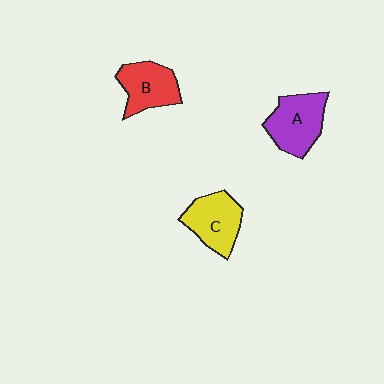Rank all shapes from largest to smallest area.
From largest to smallest: A (purple), C (yellow), B (red).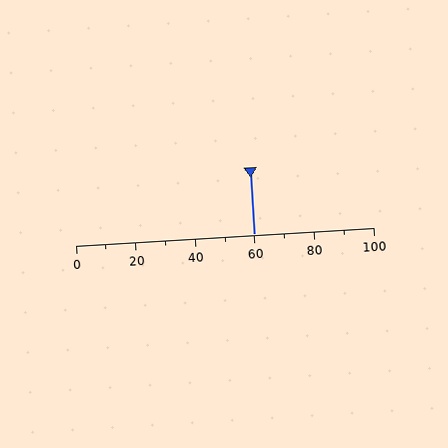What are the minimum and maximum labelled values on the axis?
The axis runs from 0 to 100.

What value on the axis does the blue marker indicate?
The marker indicates approximately 60.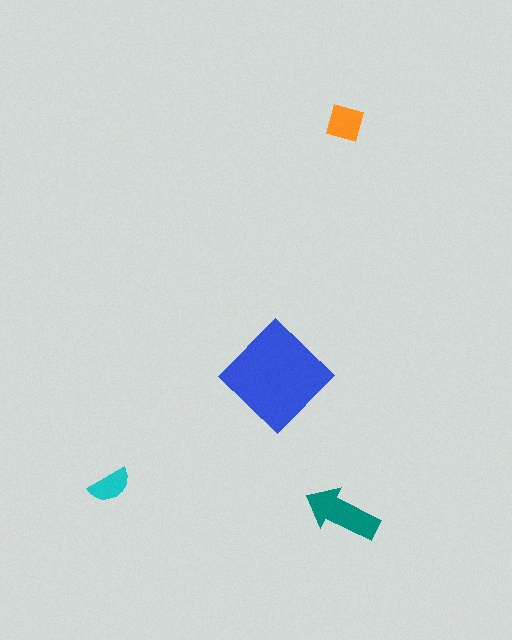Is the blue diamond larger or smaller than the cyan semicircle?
Larger.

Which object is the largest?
The blue diamond.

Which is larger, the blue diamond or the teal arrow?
The blue diamond.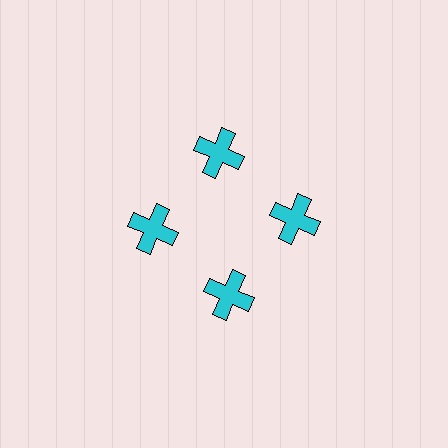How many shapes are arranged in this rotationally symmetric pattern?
There are 4 shapes, arranged in 4 groups of 1.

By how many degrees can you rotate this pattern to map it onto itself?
The pattern maps onto itself every 90 degrees of rotation.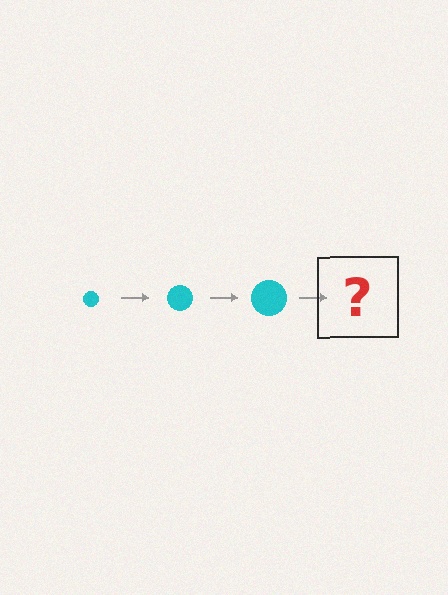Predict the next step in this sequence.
The next step is a cyan circle, larger than the previous one.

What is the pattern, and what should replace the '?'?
The pattern is that the circle gets progressively larger each step. The '?' should be a cyan circle, larger than the previous one.